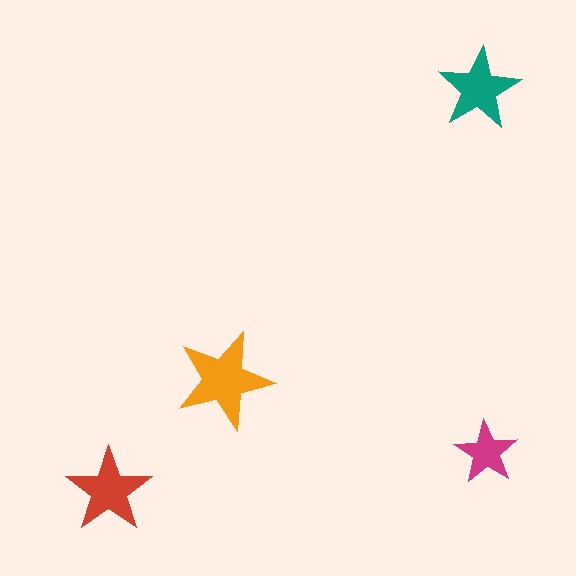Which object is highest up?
The teal star is topmost.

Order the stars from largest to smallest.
the orange one, the red one, the teal one, the magenta one.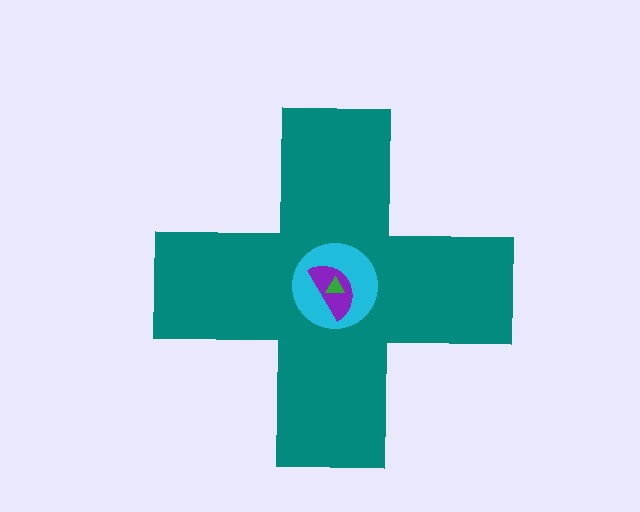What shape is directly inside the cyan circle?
The purple semicircle.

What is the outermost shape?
The teal cross.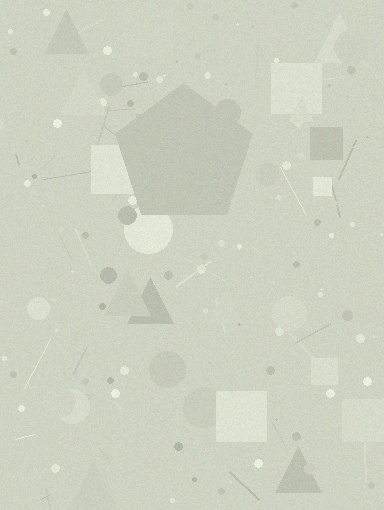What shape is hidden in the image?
A pentagon is hidden in the image.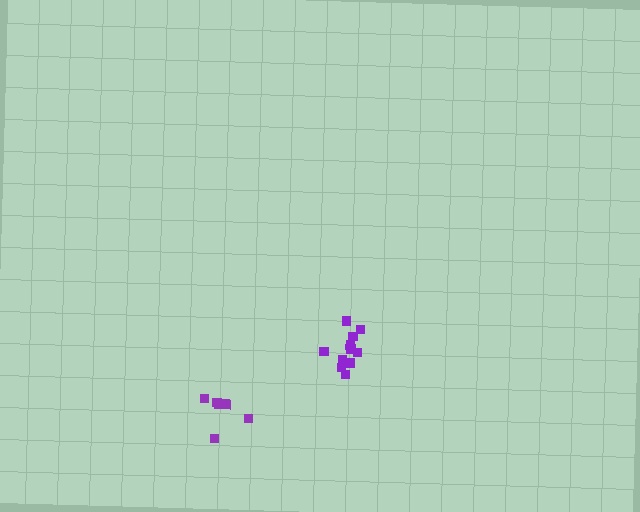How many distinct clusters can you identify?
There are 2 distinct clusters.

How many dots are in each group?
Group 1: 11 dots, Group 2: 6 dots (17 total).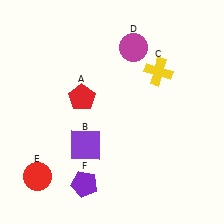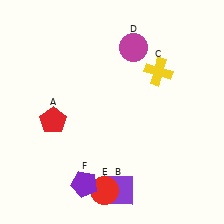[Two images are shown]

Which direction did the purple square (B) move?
The purple square (B) moved down.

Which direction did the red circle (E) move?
The red circle (E) moved right.